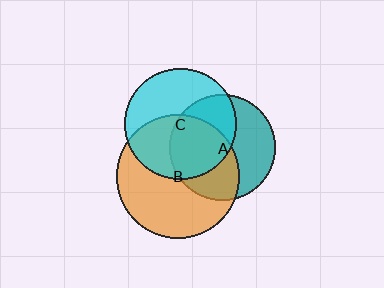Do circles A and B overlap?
Yes.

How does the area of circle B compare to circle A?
Approximately 1.3 times.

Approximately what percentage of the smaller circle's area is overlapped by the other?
Approximately 50%.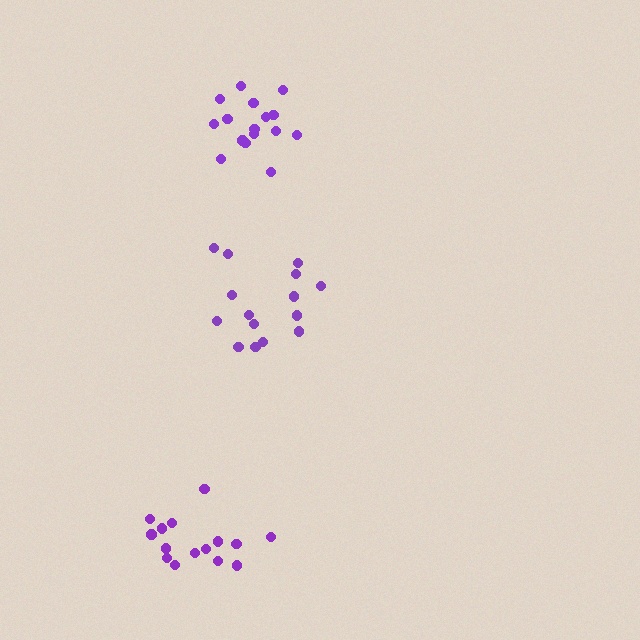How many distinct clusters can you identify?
There are 3 distinct clusters.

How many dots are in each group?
Group 1: 15 dots, Group 2: 16 dots, Group 3: 15 dots (46 total).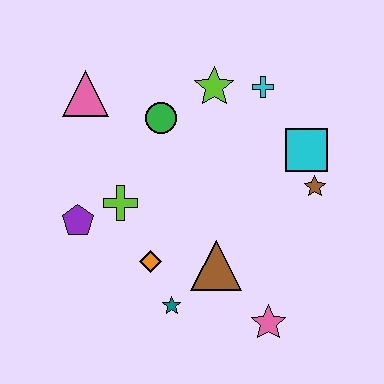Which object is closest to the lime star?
The cyan cross is closest to the lime star.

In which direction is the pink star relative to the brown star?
The pink star is below the brown star.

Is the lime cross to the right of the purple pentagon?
Yes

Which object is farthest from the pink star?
The pink triangle is farthest from the pink star.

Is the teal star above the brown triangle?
No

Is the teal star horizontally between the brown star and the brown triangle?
No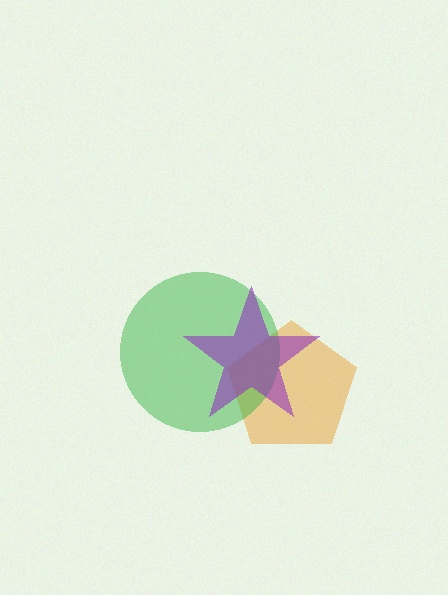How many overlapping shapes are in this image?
There are 3 overlapping shapes in the image.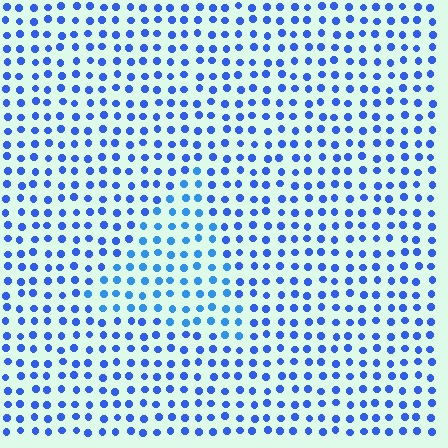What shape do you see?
I see a triangle.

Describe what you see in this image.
The image is filled with small blue elements in a uniform arrangement. A triangle-shaped region is visible where the elements are tinted to a slightly different hue, forming a subtle color boundary.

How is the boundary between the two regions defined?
The boundary is defined purely by a slight shift in hue (about 18 degrees). Spacing, size, and orientation are identical on both sides.